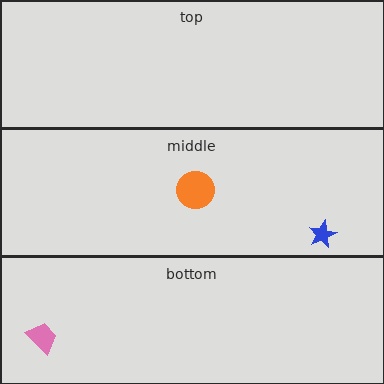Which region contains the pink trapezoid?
The bottom region.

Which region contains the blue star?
The middle region.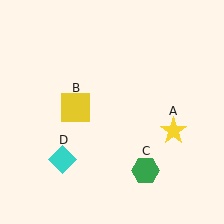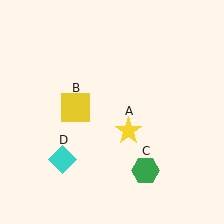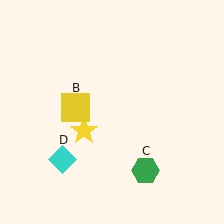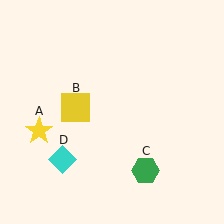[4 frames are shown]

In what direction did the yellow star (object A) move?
The yellow star (object A) moved left.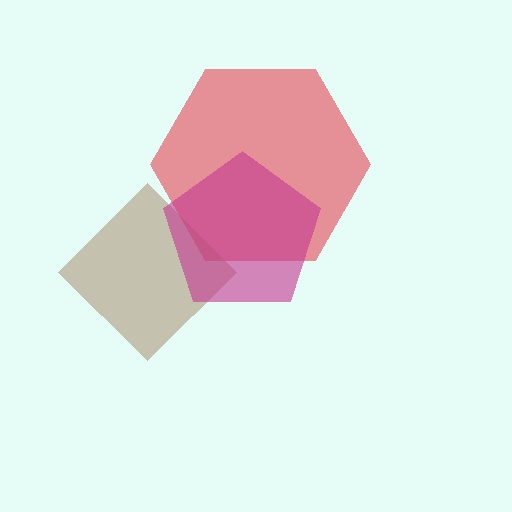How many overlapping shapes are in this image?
There are 3 overlapping shapes in the image.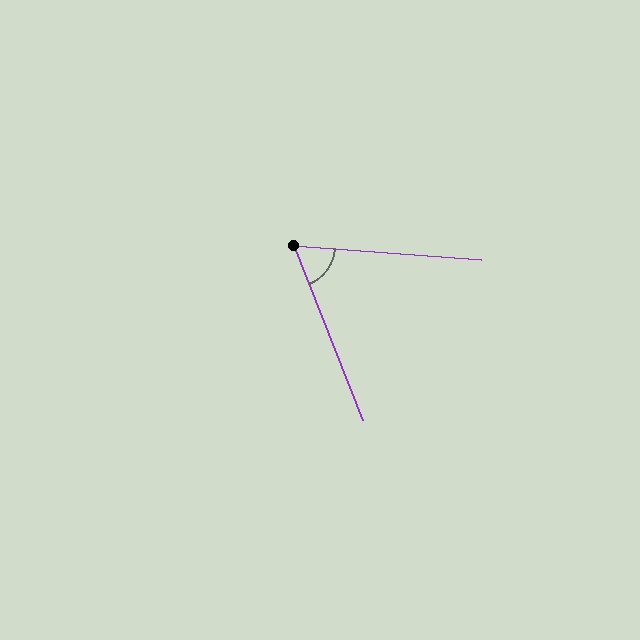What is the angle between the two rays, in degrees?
Approximately 64 degrees.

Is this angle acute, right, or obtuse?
It is acute.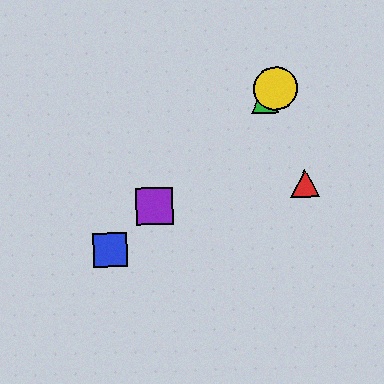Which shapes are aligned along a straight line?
The blue square, the green triangle, the yellow circle, the purple square are aligned along a straight line.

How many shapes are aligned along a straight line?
4 shapes (the blue square, the green triangle, the yellow circle, the purple square) are aligned along a straight line.